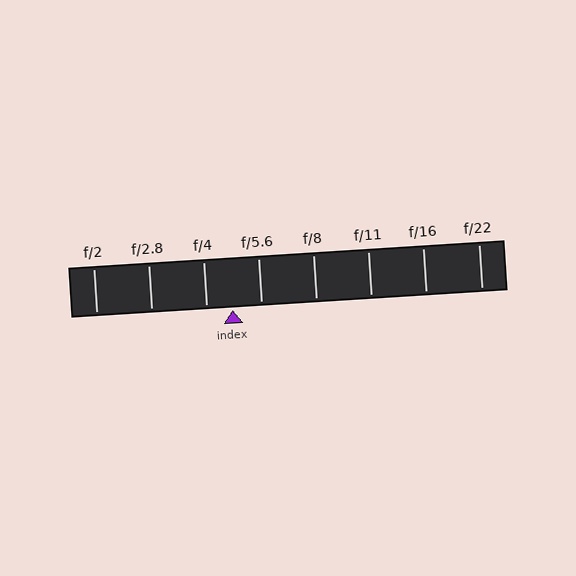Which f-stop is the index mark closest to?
The index mark is closest to f/4.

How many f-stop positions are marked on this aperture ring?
There are 8 f-stop positions marked.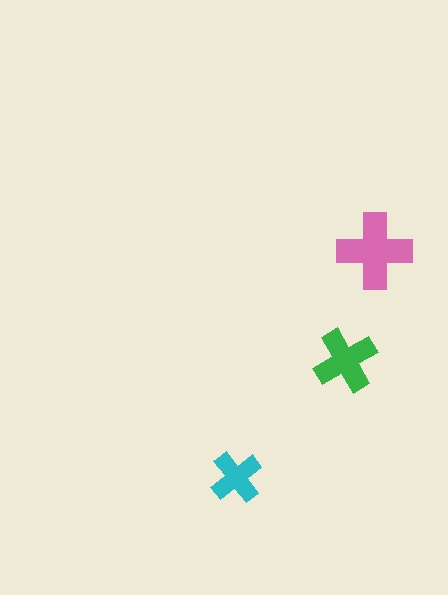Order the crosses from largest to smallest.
the pink one, the green one, the cyan one.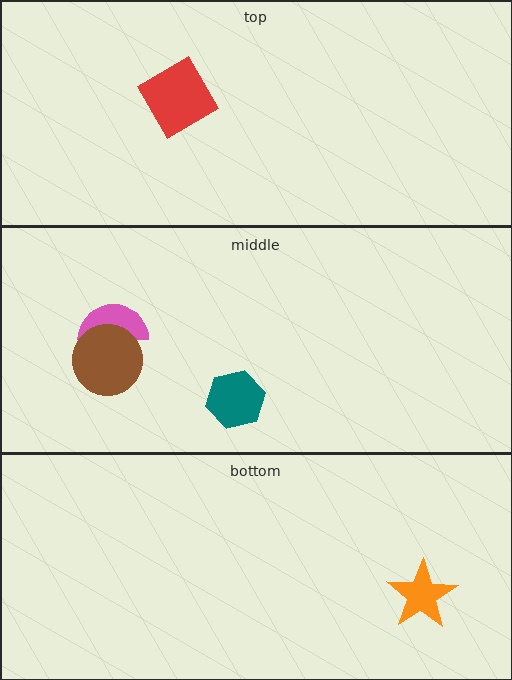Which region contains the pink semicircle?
The middle region.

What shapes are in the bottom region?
The orange star.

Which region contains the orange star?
The bottom region.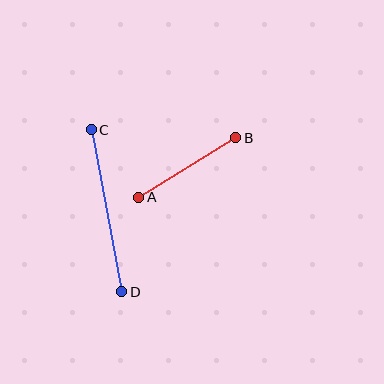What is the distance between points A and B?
The distance is approximately 114 pixels.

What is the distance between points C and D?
The distance is approximately 165 pixels.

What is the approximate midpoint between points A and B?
The midpoint is at approximately (187, 168) pixels.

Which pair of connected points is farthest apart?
Points C and D are farthest apart.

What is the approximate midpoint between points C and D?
The midpoint is at approximately (106, 211) pixels.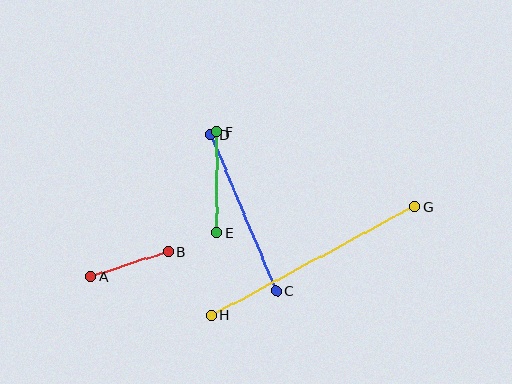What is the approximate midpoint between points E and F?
The midpoint is at approximately (217, 182) pixels.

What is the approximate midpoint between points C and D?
The midpoint is at approximately (243, 213) pixels.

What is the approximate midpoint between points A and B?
The midpoint is at approximately (129, 264) pixels.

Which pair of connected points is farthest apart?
Points G and H are farthest apart.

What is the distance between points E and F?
The distance is approximately 101 pixels.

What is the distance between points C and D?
The distance is approximately 169 pixels.